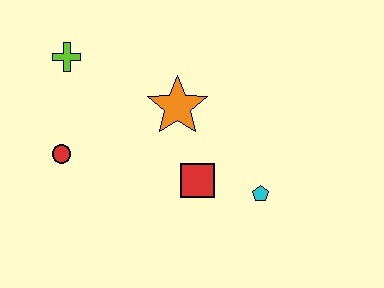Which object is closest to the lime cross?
The red circle is closest to the lime cross.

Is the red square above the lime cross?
No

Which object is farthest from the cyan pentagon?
The lime cross is farthest from the cyan pentagon.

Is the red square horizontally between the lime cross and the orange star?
No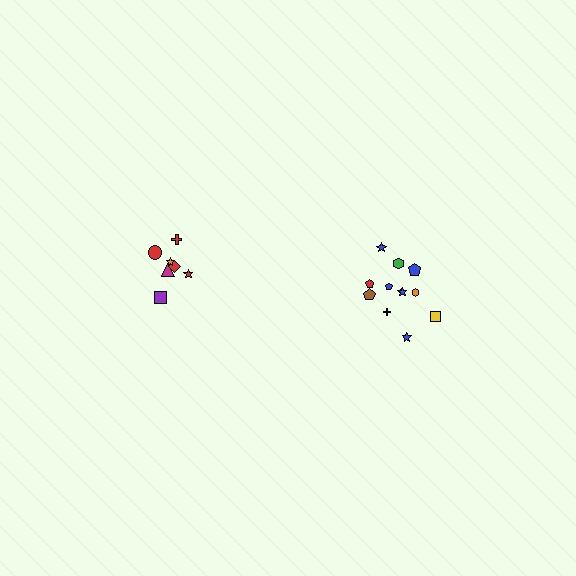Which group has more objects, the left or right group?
The right group.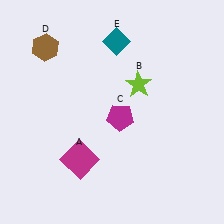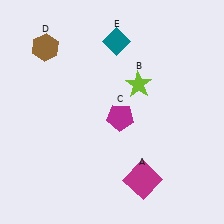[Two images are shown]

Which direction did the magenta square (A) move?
The magenta square (A) moved right.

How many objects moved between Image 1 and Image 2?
1 object moved between the two images.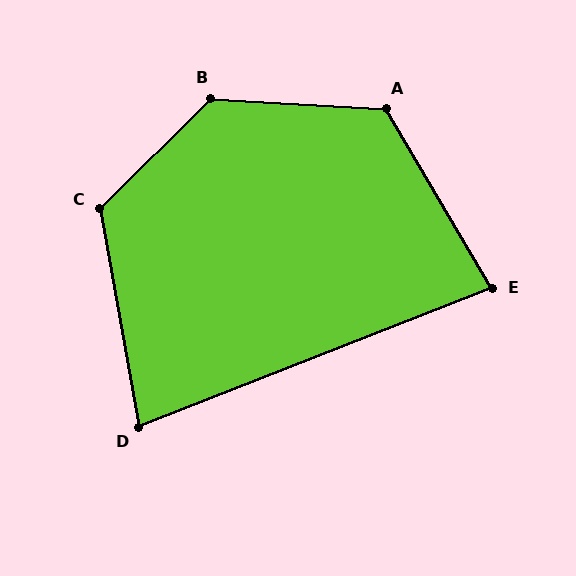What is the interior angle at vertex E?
Approximately 81 degrees (acute).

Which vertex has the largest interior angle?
B, at approximately 132 degrees.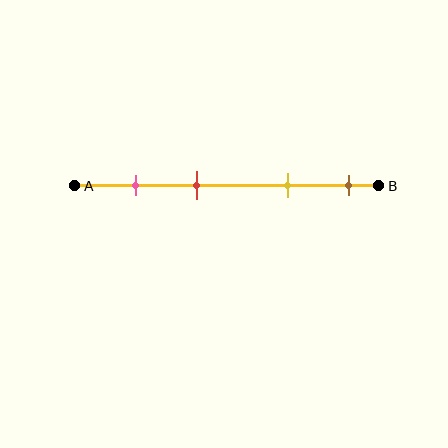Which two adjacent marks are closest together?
The pink and red marks are the closest adjacent pair.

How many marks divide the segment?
There are 4 marks dividing the segment.